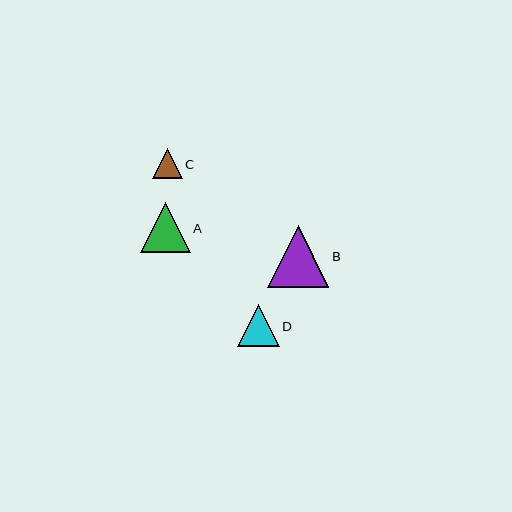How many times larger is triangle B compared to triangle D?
Triangle B is approximately 1.5 times the size of triangle D.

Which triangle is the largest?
Triangle B is the largest with a size of approximately 61 pixels.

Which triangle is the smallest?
Triangle C is the smallest with a size of approximately 30 pixels.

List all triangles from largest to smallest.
From largest to smallest: B, A, D, C.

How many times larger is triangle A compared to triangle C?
Triangle A is approximately 1.7 times the size of triangle C.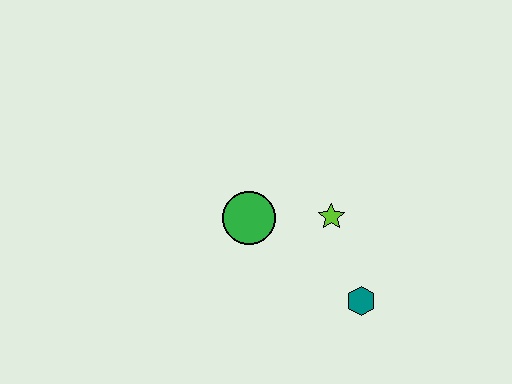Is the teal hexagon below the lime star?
Yes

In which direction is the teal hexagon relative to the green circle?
The teal hexagon is to the right of the green circle.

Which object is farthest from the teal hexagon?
The green circle is farthest from the teal hexagon.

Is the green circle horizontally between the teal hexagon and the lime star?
No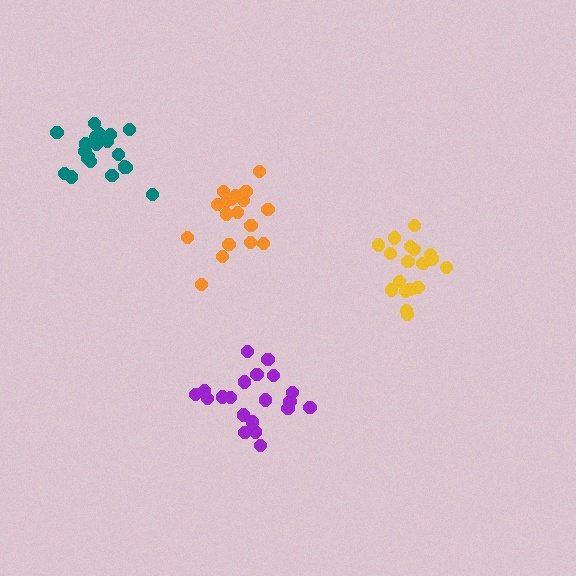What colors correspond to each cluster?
The clusters are colored: teal, purple, yellow, orange.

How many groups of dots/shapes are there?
There are 4 groups.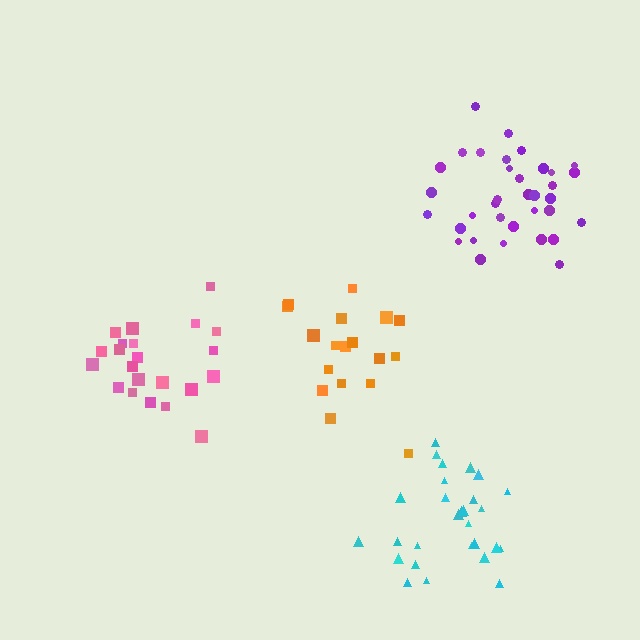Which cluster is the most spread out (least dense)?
Orange.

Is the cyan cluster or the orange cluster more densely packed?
Cyan.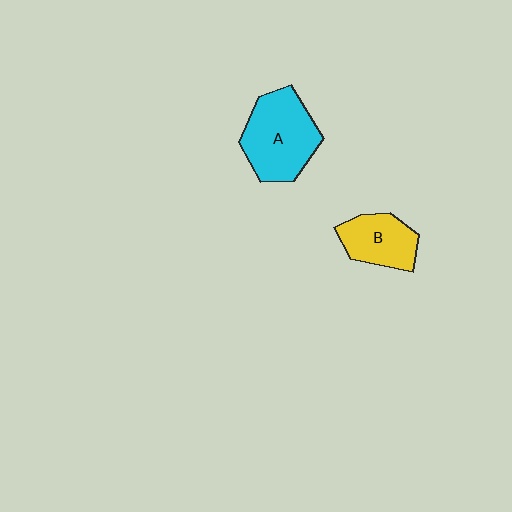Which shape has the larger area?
Shape A (cyan).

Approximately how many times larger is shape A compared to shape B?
Approximately 1.5 times.